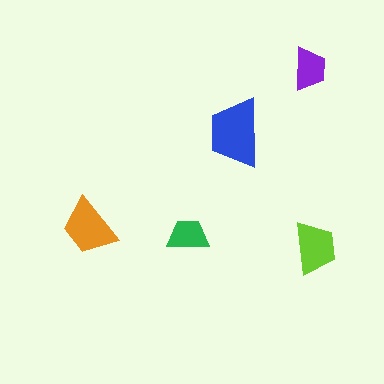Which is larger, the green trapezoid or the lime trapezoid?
The lime one.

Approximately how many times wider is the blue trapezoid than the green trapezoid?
About 1.5 times wider.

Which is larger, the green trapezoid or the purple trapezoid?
The purple one.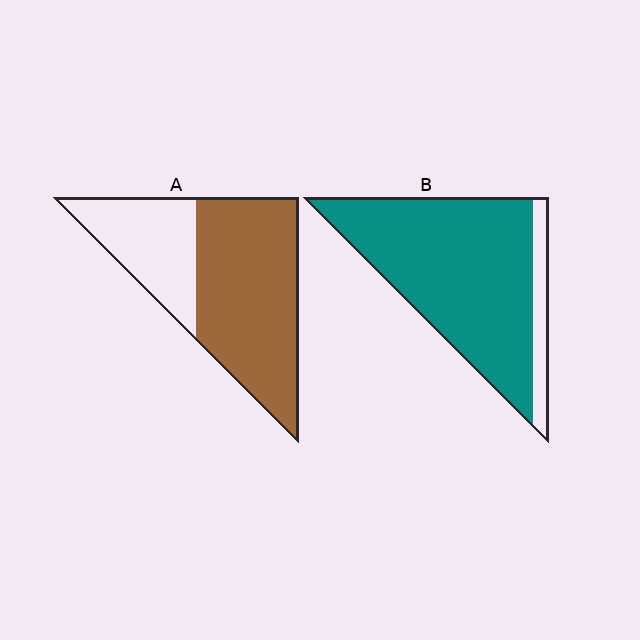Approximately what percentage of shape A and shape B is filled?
A is approximately 65% and B is approximately 85%.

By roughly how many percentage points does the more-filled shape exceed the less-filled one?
By roughly 20 percentage points (B over A).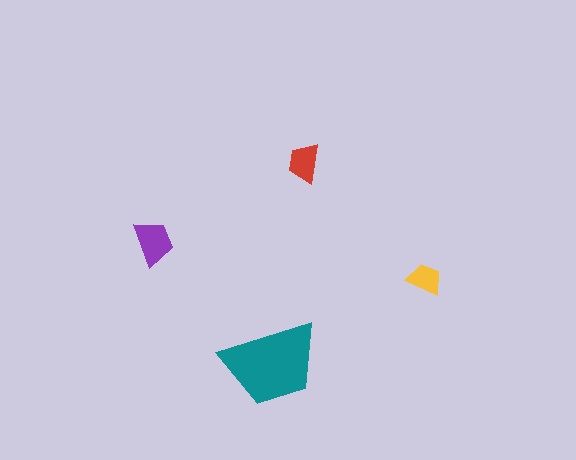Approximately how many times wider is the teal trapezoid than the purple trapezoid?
About 2 times wider.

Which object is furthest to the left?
The purple trapezoid is leftmost.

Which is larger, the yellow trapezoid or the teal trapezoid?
The teal one.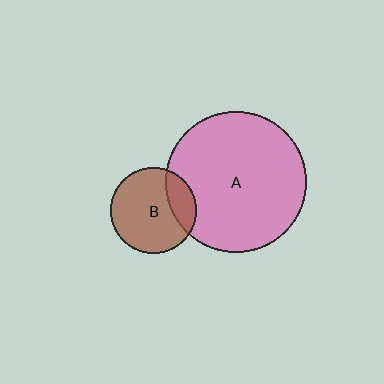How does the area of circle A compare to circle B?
Approximately 2.7 times.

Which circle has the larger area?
Circle A (pink).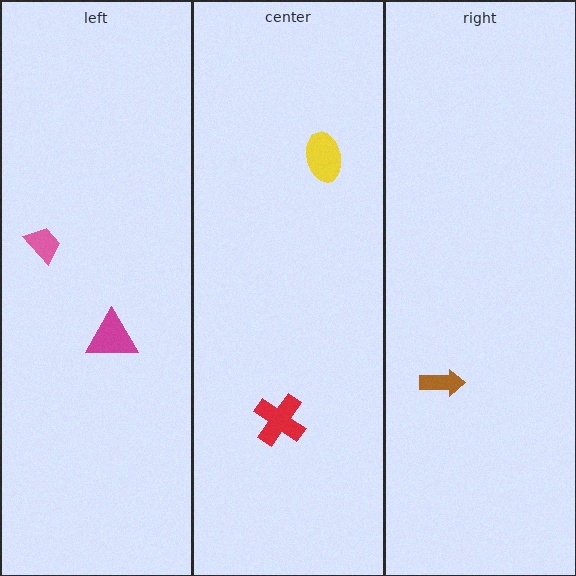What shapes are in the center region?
The red cross, the yellow ellipse.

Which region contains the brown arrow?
The right region.